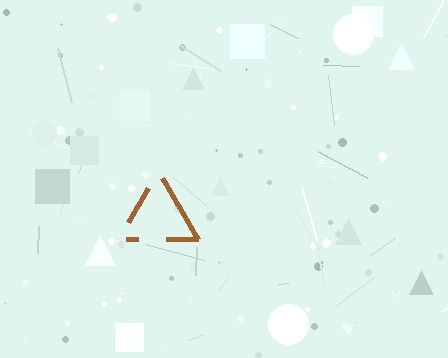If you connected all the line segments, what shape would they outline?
They would outline a triangle.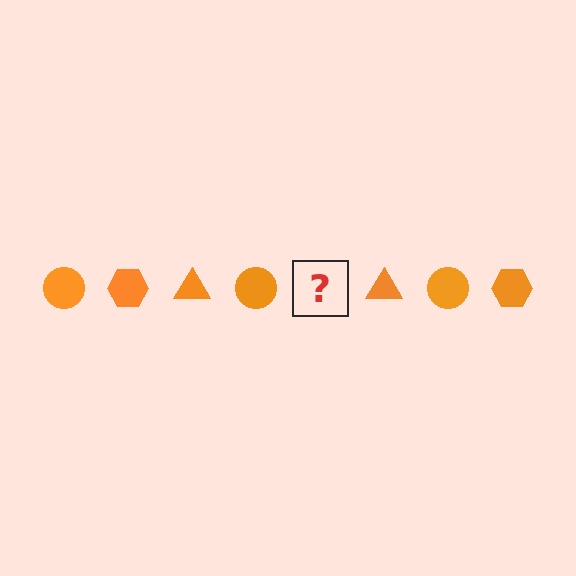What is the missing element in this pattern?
The missing element is an orange hexagon.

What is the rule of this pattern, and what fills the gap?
The rule is that the pattern cycles through circle, hexagon, triangle shapes in orange. The gap should be filled with an orange hexagon.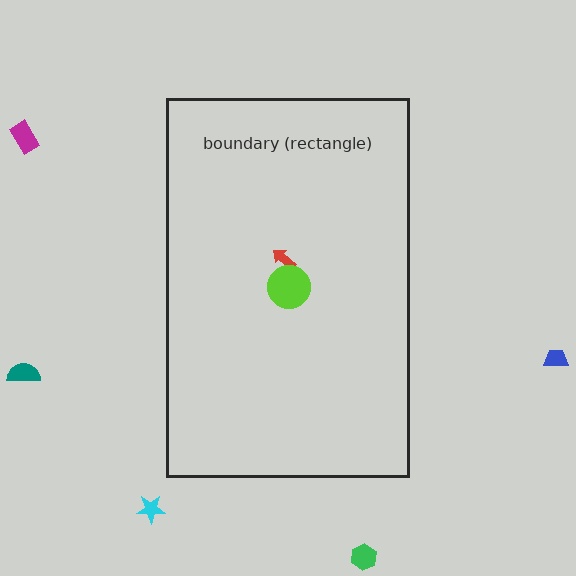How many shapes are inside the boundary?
2 inside, 5 outside.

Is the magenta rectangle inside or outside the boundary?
Outside.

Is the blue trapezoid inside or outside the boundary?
Outside.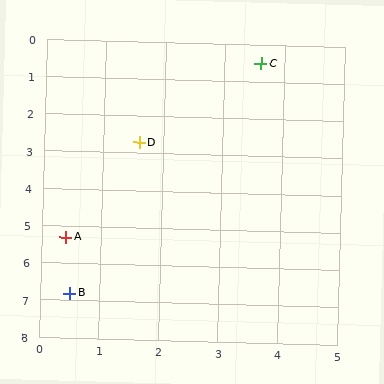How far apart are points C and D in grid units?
Points C and D are about 3.0 grid units apart.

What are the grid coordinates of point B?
Point B is at approximately (0.5, 6.8).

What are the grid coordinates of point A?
Point A is at approximately (0.4, 5.3).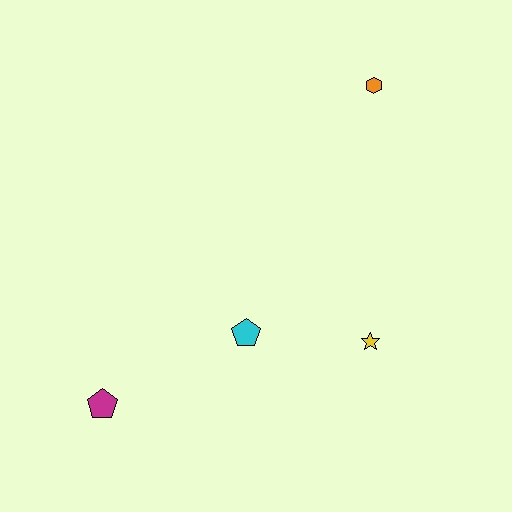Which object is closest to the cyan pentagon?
The yellow star is closest to the cyan pentagon.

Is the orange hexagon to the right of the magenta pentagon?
Yes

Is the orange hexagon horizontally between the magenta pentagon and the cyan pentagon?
No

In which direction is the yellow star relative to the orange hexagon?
The yellow star is below the orange hexagon.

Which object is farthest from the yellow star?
The magenta pentagon is farthest from the yellow star.